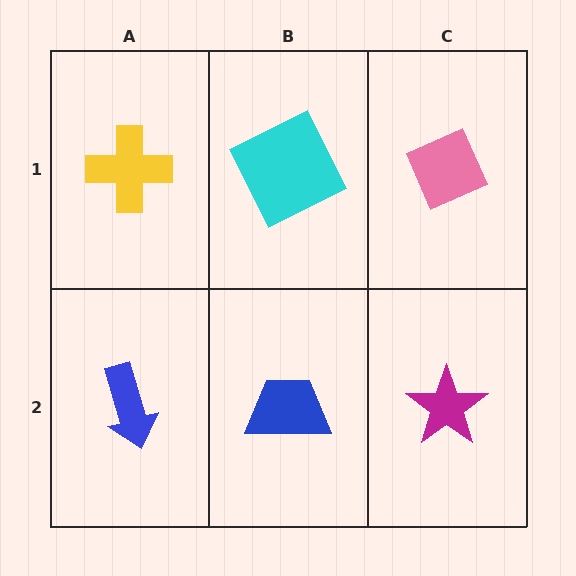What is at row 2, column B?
A blue trapezoid.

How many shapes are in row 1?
3 shapes.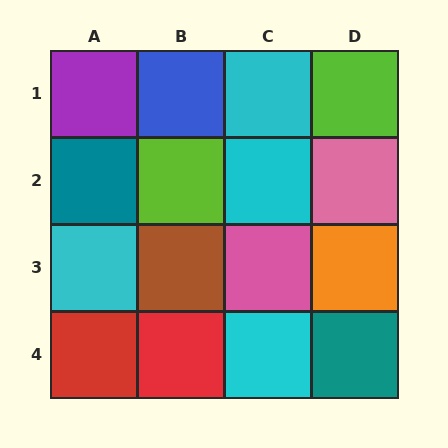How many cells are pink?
2 cells are pink.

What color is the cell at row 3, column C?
Pink.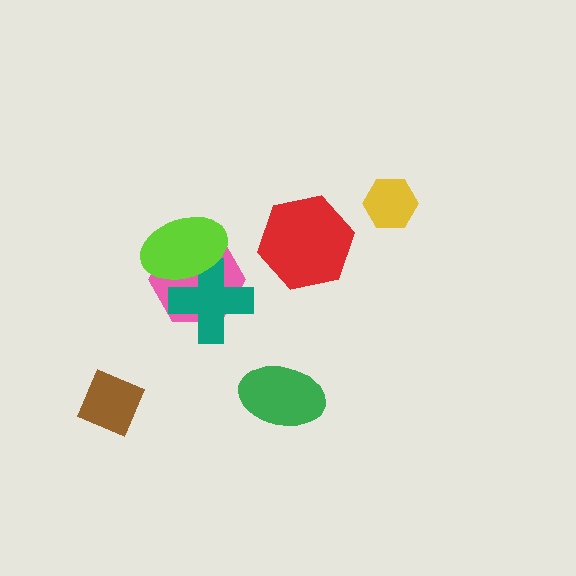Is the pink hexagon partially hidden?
Yes, it is partially covered by another shape.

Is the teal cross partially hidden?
Yes, it is partially covered by another shape.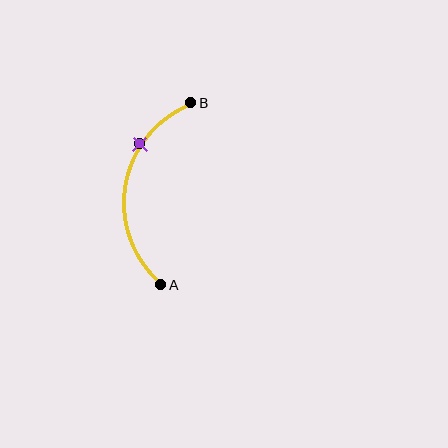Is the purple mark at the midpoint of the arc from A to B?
No. The purple mark lies on the arc but is closer to endpoint B. The arc midpoint would be at the point on the curve equidistant along the arc from both A and B.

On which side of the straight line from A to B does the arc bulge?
The arc bulges to the left of the straight line connecting A and B.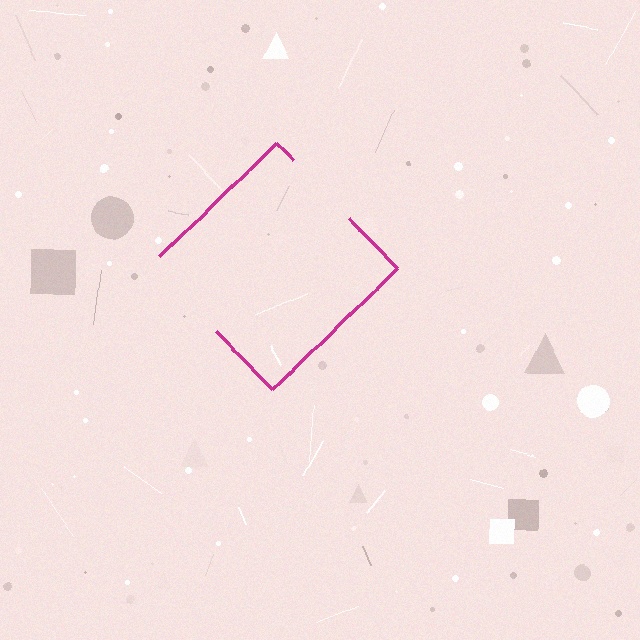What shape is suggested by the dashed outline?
The dashed outline suggests a diamond.